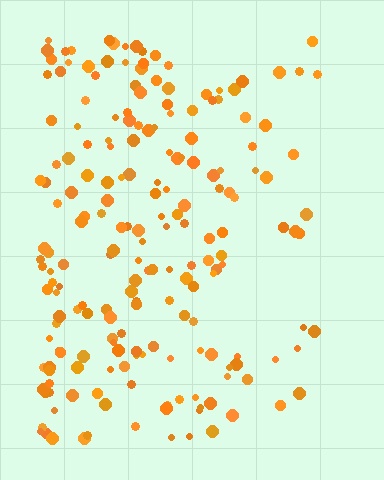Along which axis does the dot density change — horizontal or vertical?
Horizontal.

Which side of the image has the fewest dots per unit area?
The right.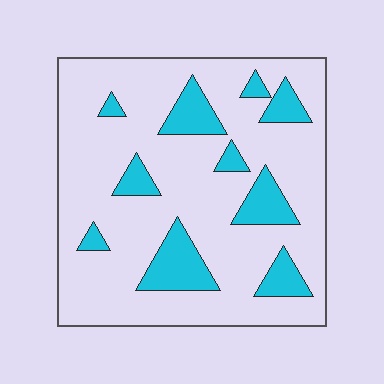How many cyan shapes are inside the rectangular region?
10.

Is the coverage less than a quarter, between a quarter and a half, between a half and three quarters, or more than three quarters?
Less than a quarter.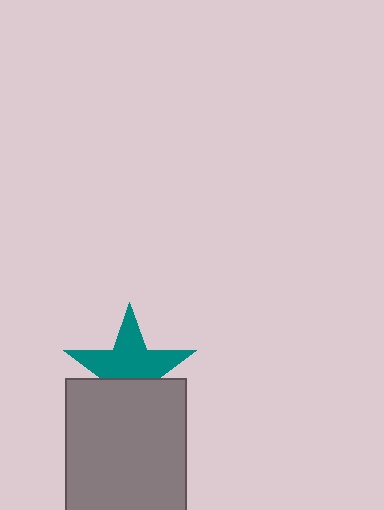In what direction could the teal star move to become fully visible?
The teal star could move up. That would shift it out from behind the gray rectangle entirely.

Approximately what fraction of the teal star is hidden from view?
Roughly 39% of the teal star is hidden behind the gray rectangle.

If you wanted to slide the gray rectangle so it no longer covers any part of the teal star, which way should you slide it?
Slide it down — that is the most direct way to separate the two shapes.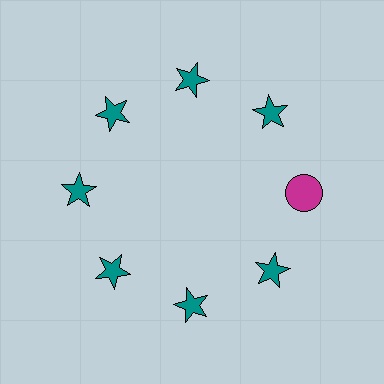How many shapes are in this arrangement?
There are 8 shapes arranged in a ring pattern.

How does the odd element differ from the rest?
It differs in both color (magenta instead of teal) and shape (circle instead of star).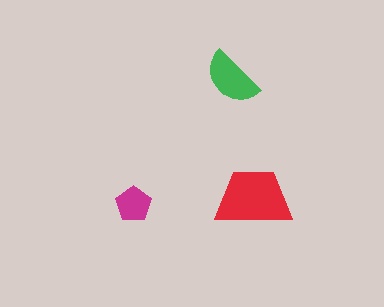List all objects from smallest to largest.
The magenta pentagon, the green semicircle, the red trapezoid.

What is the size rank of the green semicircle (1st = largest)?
2nd.